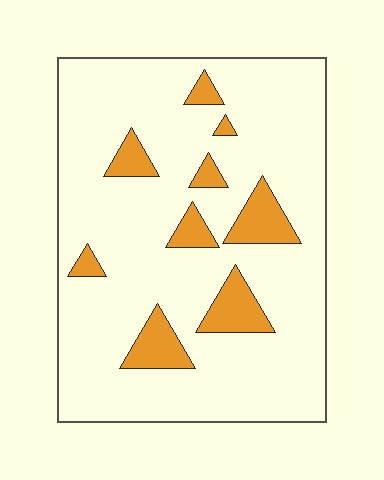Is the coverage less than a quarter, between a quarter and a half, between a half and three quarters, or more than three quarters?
Less than a quarter.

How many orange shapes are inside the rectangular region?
9.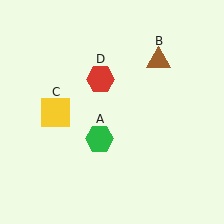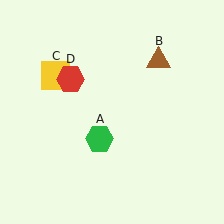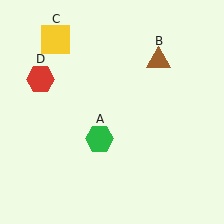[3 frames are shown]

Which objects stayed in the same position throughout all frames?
Green hexagon (object A) and brown triangle (object B) remained stationary.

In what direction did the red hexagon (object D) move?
The red hexagon (object D) moved left.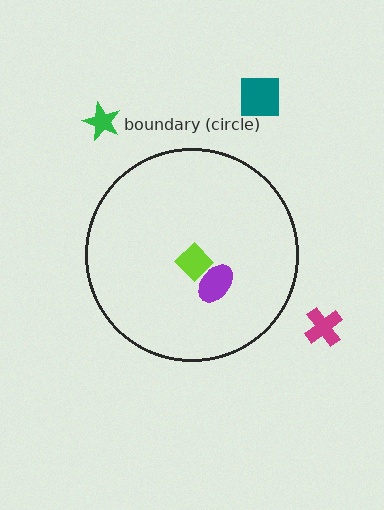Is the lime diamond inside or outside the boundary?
Inside.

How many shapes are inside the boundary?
2 inside, 3 outside.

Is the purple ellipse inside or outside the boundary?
Inside.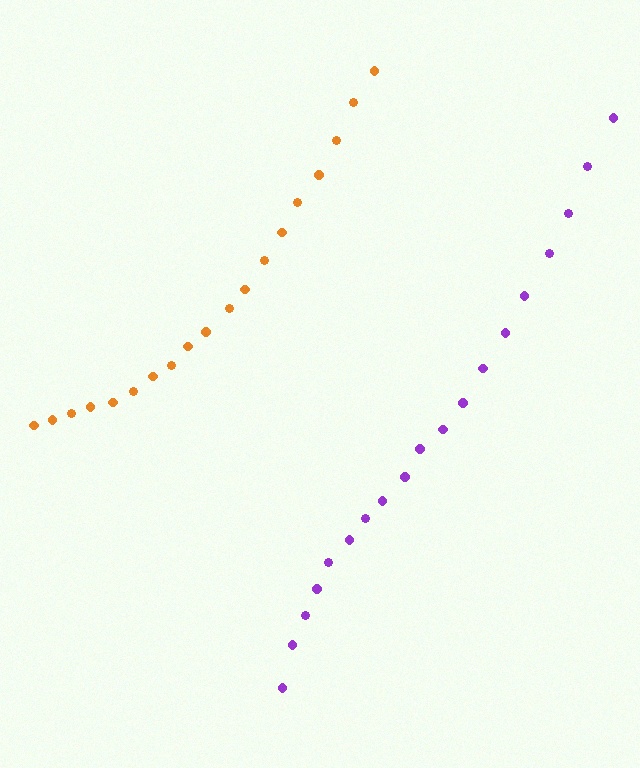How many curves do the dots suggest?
There are 2 distinct paths.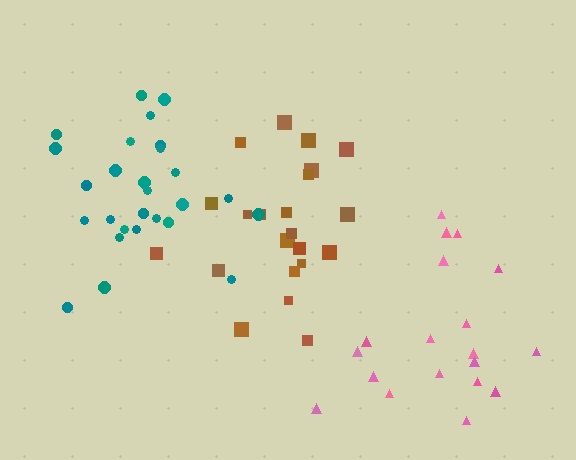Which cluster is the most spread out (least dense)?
Pink.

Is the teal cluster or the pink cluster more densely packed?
Teal.